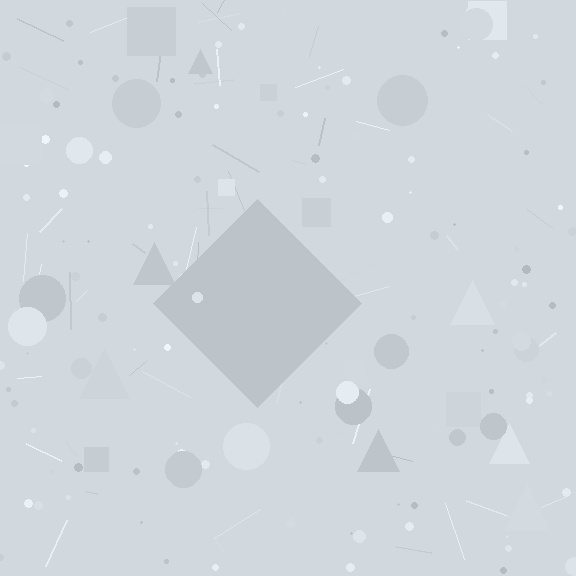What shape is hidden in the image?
A diamond is hidden in the image.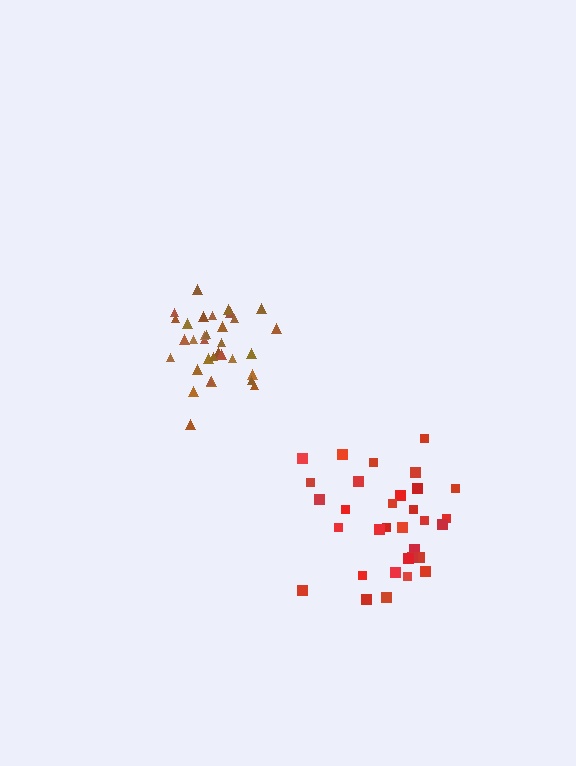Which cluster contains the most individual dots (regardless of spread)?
Brown (33).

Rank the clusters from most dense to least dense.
brown, red.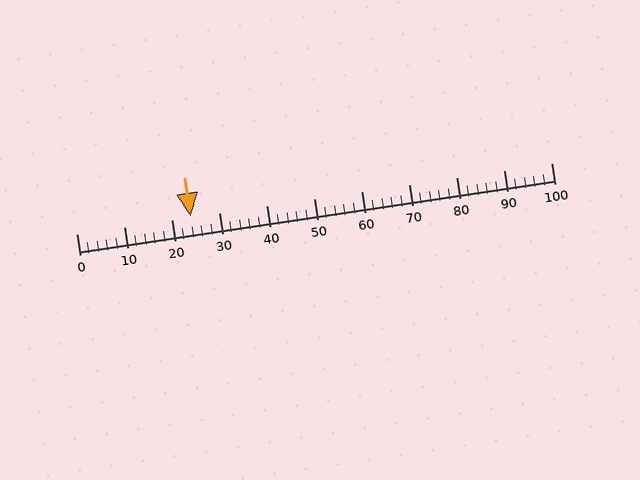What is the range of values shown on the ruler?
The ruler shows values from 0 to 100.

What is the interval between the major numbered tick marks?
The major tick marks are spaced 10 units apart.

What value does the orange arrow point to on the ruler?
The orange arrow points to approximately 24.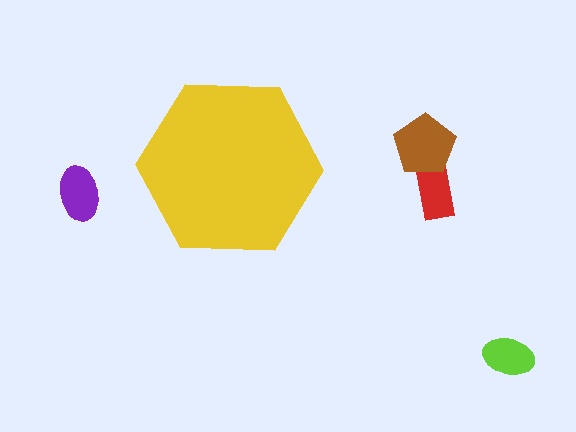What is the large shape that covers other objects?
A yellow hexagon.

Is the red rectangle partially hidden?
No, the red rectangle is fully visible.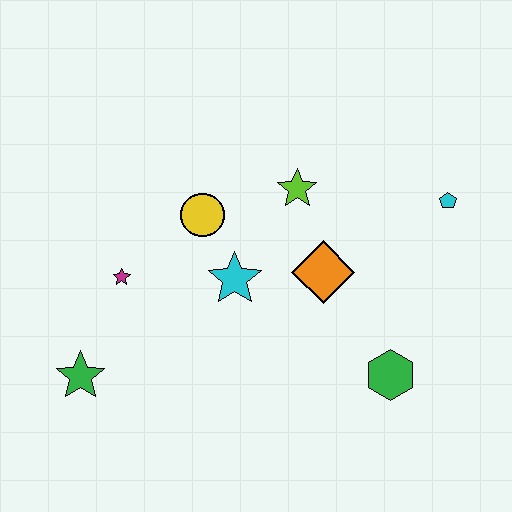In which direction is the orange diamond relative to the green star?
The orange diamond is to the right of the green star.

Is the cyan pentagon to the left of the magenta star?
No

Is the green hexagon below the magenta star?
Yes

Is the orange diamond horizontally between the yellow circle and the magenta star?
No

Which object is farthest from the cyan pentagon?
The green star is farthest from the cyan pentagon.